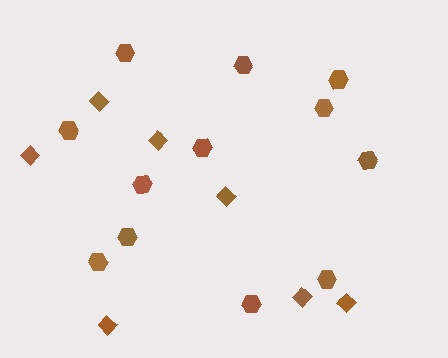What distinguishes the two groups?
There are 2 groups: one group of hexagons (12) and one group of diamonds (7).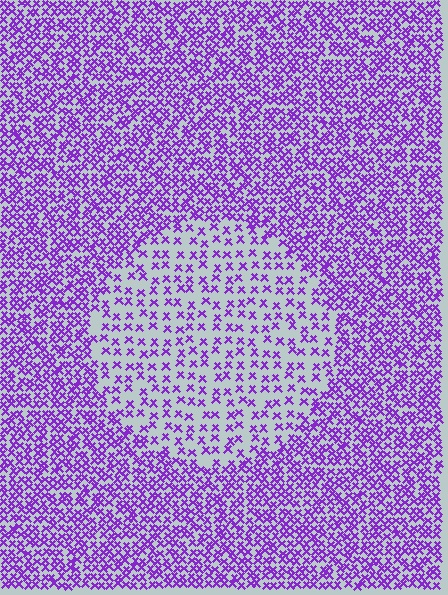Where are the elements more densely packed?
The elements are more densely packed outside the circle boundary.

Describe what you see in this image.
The image contains small purple elements arranged at two different densities. A circle-shaped region is visible where the elements are less densely packed than the surrounding area.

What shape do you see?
I see a circle.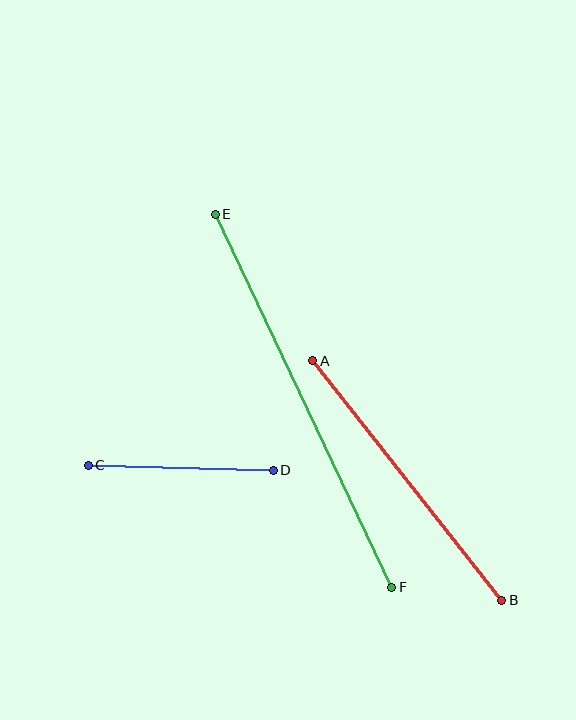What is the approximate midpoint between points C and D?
The midpoint is at approximately (181, 468) pixels.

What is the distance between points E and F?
The distance is approximately 412 pixels.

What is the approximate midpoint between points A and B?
The midpoint is at approximately (407, 480) pixels.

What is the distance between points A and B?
The distance is approximately 305 pixels.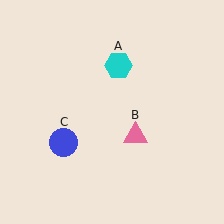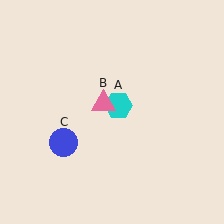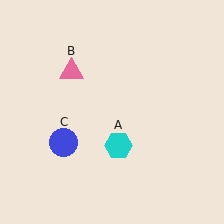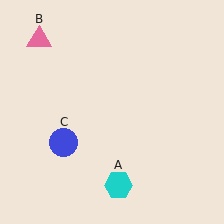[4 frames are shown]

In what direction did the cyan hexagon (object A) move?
The cyan hexagon (object A) moved down.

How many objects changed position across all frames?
2 objects changed position: cyan hexagon (object A), pink triangle (object B).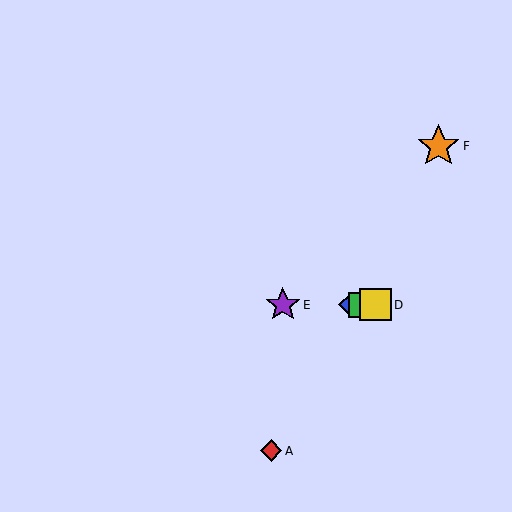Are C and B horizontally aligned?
Yes, both are at y≈305.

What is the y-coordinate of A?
Object A is at y≈451.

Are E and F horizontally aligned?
No, E is at y≈305 and F is at y≈146.